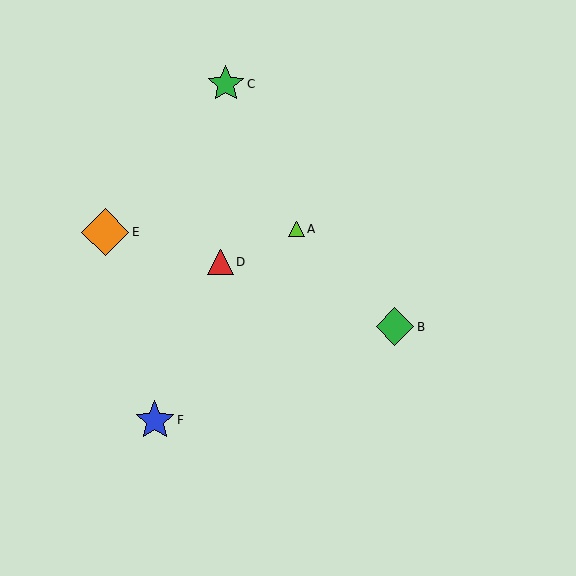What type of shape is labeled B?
Shape B is a green diamond.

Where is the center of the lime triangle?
The center of the lime triangle is at (296, 229).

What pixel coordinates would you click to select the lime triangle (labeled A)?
Click at (296, 229) to select the lime triangle A.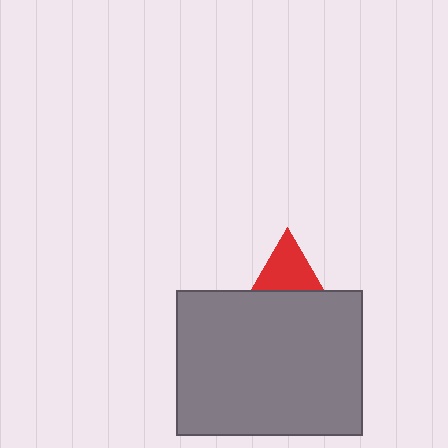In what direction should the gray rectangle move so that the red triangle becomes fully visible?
The gray rectangle should move down. That is the shortest direction to clear the overlap and leave the red triangle fully visible.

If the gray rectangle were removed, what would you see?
You would see the complete red triangle.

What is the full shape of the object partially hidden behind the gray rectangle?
The partially hidden object is a red triangle.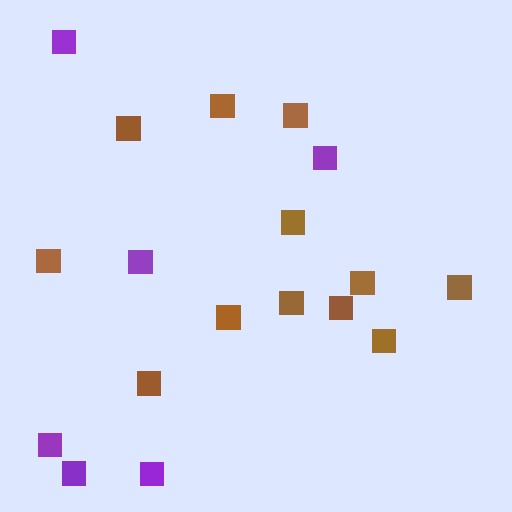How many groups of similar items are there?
There are 2 groups: one group of brown squares (12) and one group of purple squares (6).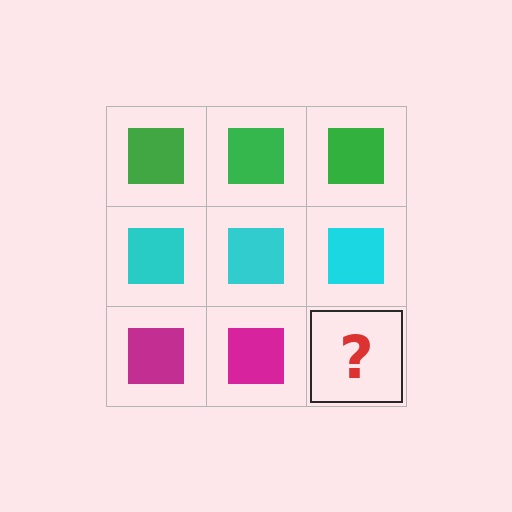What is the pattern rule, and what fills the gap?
The rule is that each row has a consistent color. The gap should be filled with a magenta square.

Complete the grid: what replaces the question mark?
The question mark should be replaced with a magenta square.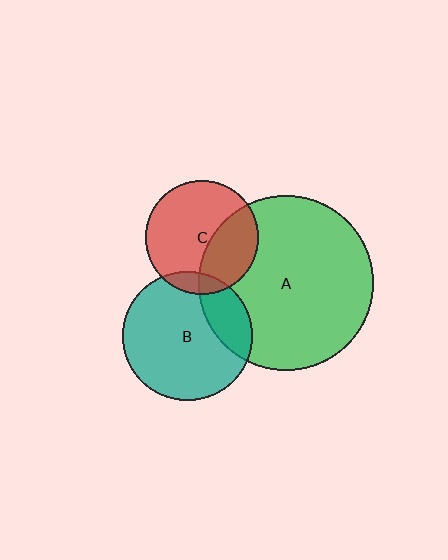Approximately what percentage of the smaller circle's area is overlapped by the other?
Approximately 20%.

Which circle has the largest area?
Circle A (green).